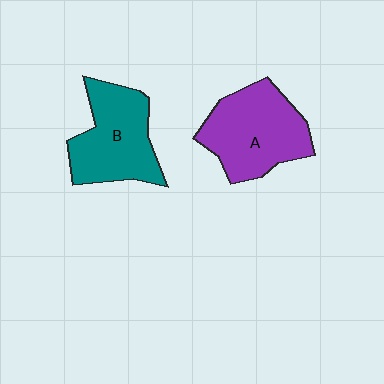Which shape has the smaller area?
Shape B (teal).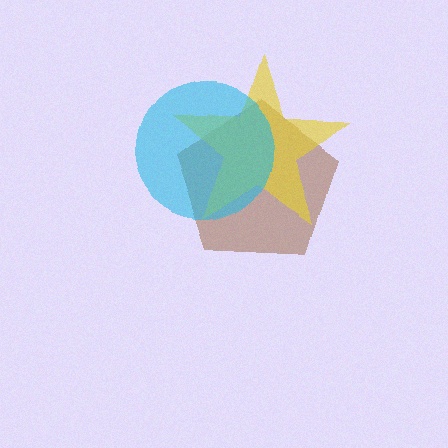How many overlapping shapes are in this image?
There are 3 overlapping shapes in the image.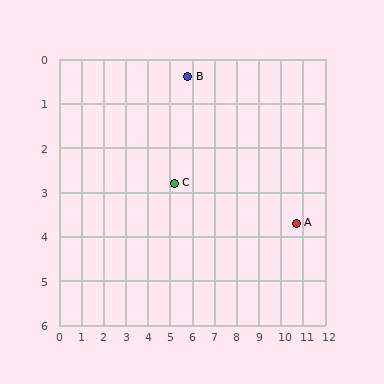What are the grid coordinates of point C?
Point C is at approximately (5.2, 2.8).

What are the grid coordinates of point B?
Point B is at approximately (5.8, 0.4).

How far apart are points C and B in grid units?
Points C and B are about 2.5 grid units apart.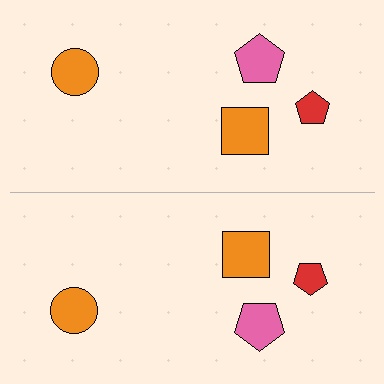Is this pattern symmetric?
Yes, this pattern has bilateral (reflection) symmetry.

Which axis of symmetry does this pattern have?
The pattern has a horizontal axis of symmetry running through the center of the image.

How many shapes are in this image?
There are 8 shapes in this image.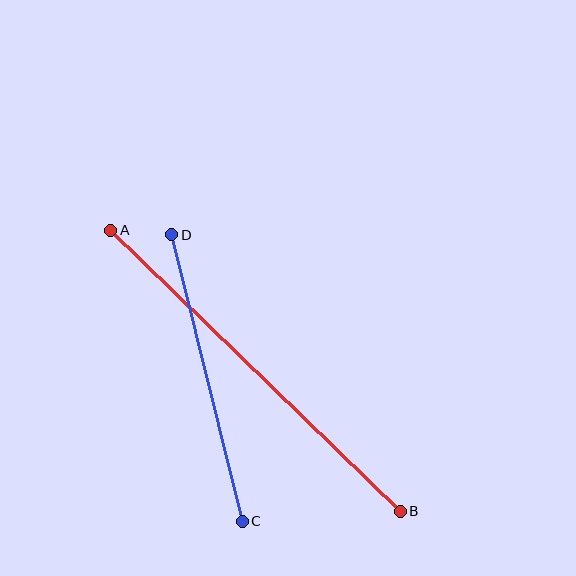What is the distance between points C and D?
The distance is approximately 295 pixels.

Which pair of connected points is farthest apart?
Points A and B are farthest apart.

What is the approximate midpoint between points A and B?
The midpoint is at approximately (255, 371) pixels.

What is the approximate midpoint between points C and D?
The midpoint is at approximately (207, 378) pixels.